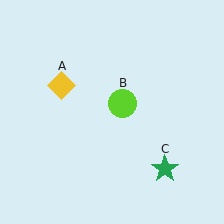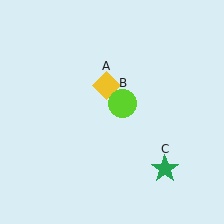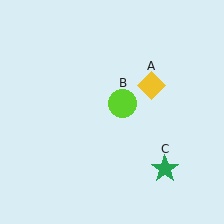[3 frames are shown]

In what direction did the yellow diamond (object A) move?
The yellow diamond (object A) moved right.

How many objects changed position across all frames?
1 object changed position: yellow diamond (object A).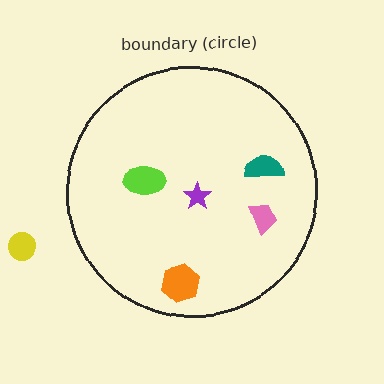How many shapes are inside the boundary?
5 inside, 1 outside.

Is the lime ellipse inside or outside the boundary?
Inside.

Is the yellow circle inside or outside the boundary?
Outside.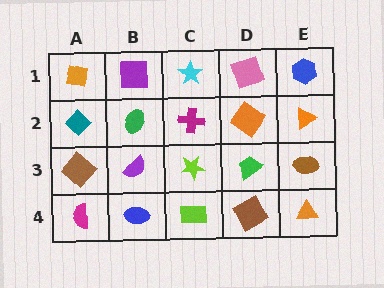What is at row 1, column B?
A purple square.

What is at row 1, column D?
A pink square.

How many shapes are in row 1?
5 shapes.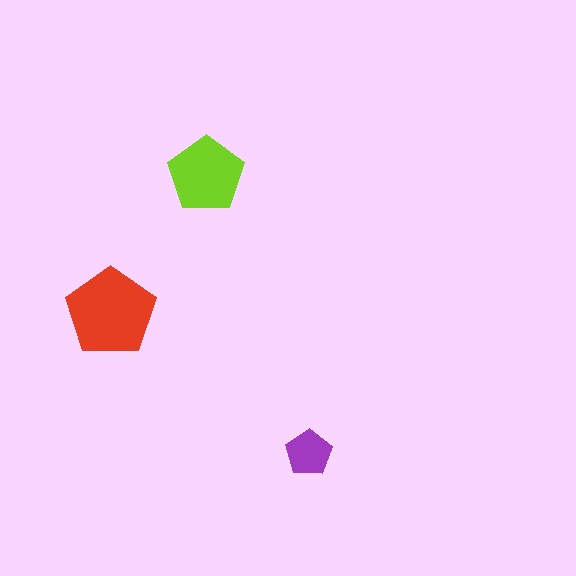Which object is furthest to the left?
The red pentagon is leftmost.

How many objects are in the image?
There are 3 objects in the image.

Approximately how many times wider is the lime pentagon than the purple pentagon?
About 1.5 times wider.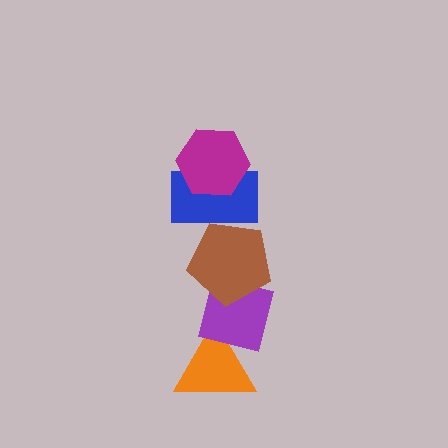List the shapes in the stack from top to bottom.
From top to bottom: the magenta hexagon, the blue rectangle, the brown pentagon, the purple square, the orange triangle.